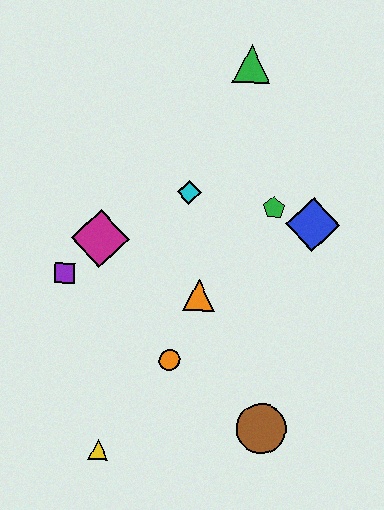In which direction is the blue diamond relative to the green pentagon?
The blue diamond is to the right of the green pentagon.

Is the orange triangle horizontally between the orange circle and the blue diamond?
Yes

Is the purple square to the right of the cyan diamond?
No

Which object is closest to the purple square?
The magenta diamond is closest to the purple square.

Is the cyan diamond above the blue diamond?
Yes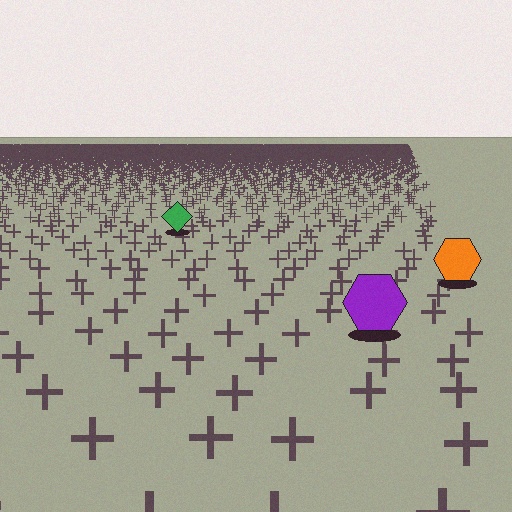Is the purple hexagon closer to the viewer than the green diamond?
Yes. The purple hexagon is closer — you can tell from the texture gradient: the ground texture is coarser near it.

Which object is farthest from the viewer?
The green diamond is farthest from the viewer. It appears smaller and the ground texture around it is denser.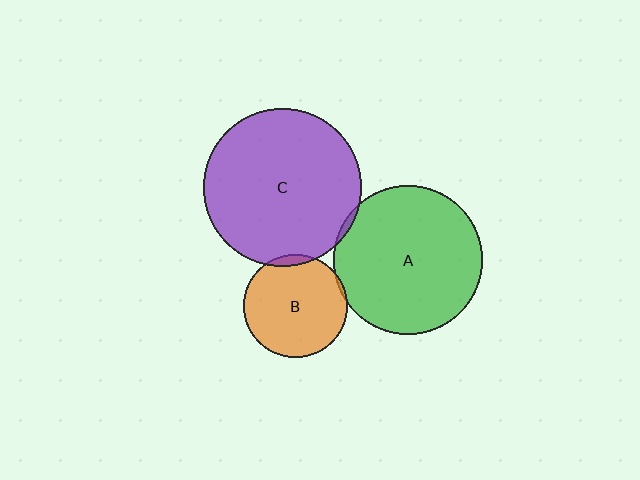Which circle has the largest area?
Circle C (purple).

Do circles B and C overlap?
Yes.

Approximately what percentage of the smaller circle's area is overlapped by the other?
Approximately 5%.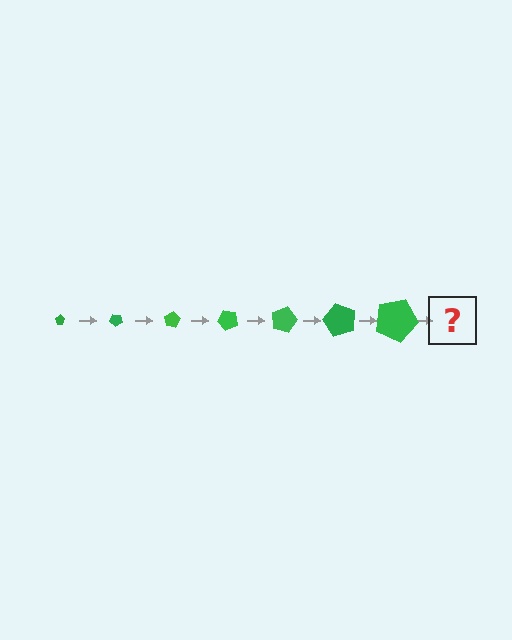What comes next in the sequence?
The next element should be a pentagon, larger than the previous one and rotated 280 degrees from the start.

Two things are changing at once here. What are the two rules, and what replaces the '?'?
The two rules are that the pentagon grows larger each step and it rotates 40 degrees each step. The '?' should be a pentagon, larger than the previous one and rotated 280 degrees from the start.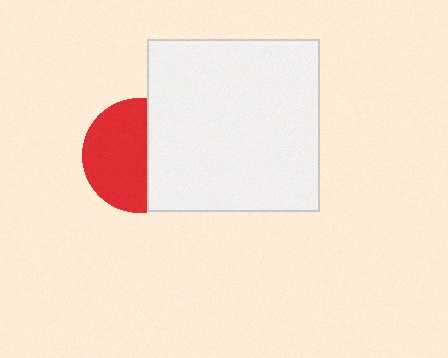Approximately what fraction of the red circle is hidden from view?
Roughly 41% of the red circle is hidden behind the white square.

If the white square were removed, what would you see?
You would see the complete red circle.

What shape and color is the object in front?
The object in front is a white square.